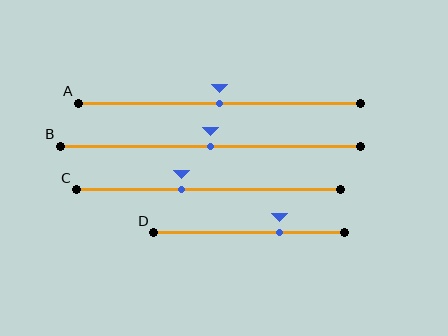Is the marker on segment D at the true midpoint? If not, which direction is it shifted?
No, the marker on segment D is shifted to the right by about 16% of the segment length.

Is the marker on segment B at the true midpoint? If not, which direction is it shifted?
Yes, the marker on segment B is at the true midpoint.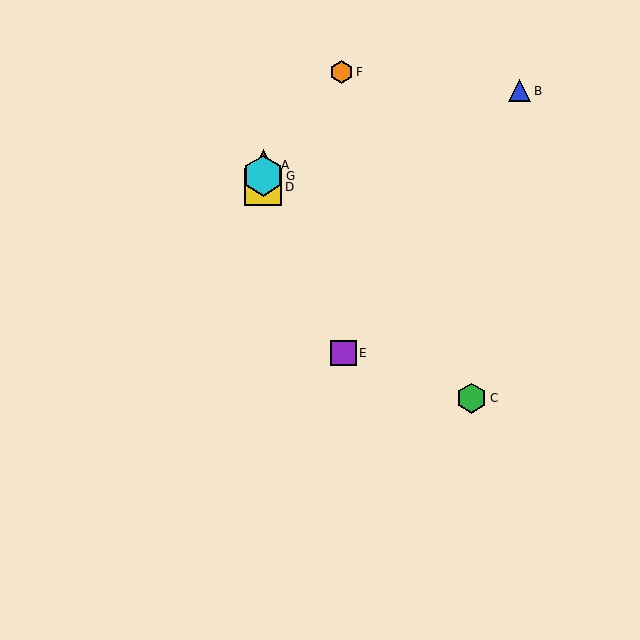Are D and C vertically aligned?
No, D is at x≈263 and C is at x≈471.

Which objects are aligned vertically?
Objects A, D, G are aligned vertically.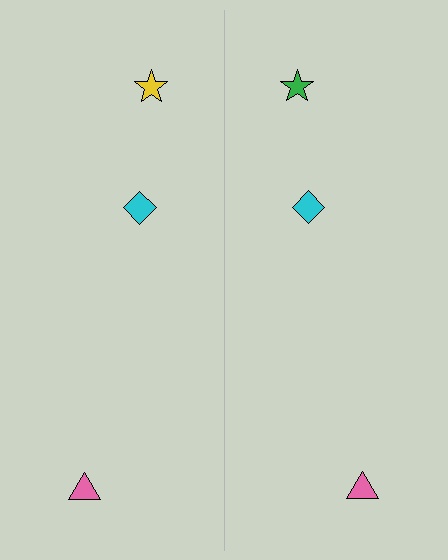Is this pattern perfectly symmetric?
No, the pattern is not perfectly symmetric. The green star on the right side breaks the symmetry — its mirror counterpart is yellow.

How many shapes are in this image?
There are 6 shapes in this image.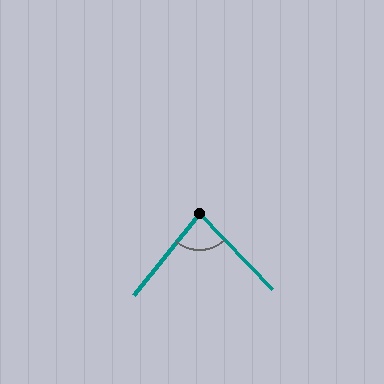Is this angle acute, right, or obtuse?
It is acute.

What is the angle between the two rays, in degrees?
Approximately 83 degrees.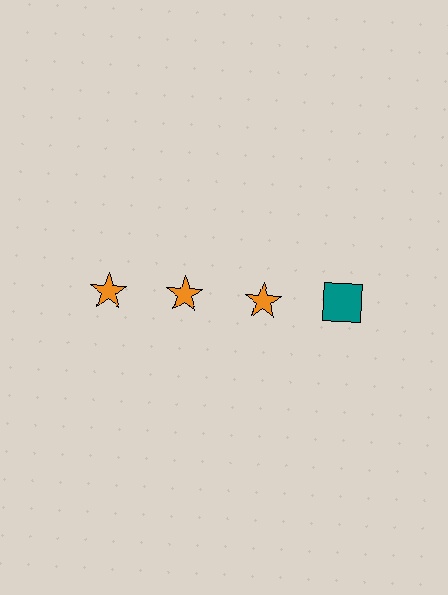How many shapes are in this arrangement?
There are 4 shapes arranged in a grid pattern.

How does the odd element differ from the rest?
It differs in both color (teal instead of orange) and shape (square instead of star).